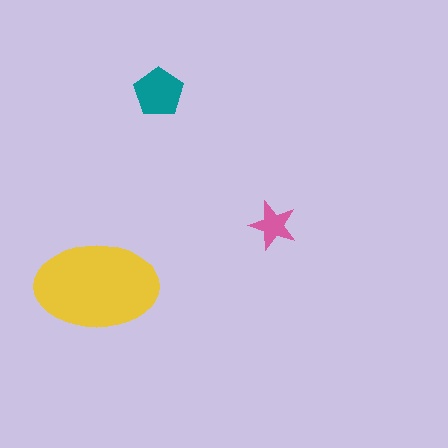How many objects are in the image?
There are 3 objects in the image.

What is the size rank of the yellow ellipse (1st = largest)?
1st.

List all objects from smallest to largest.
The pink star, the teal pentagon, the yellow ellipse.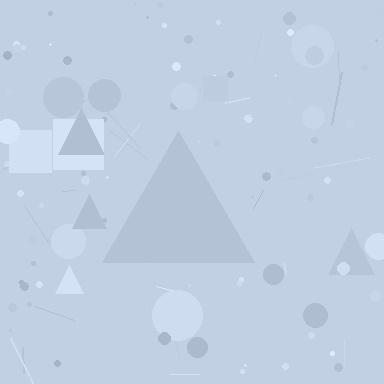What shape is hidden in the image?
A triangle is hidden in the image.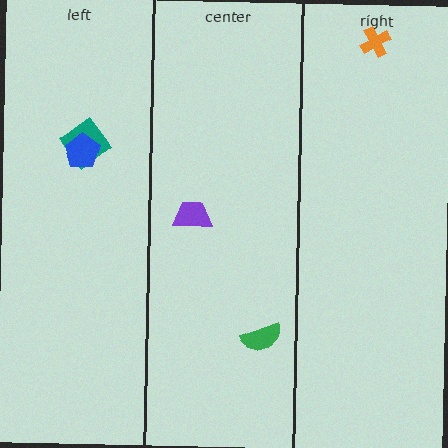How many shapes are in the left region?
2.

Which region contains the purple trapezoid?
The center region.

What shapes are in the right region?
The orange cross.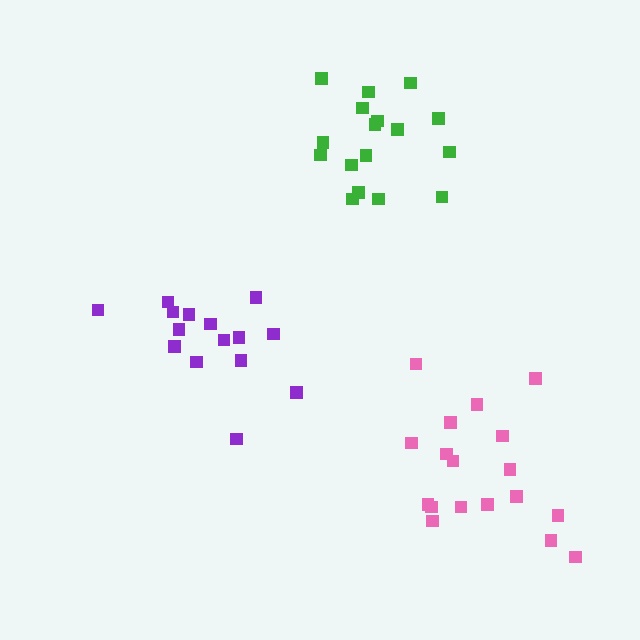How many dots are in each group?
Group 1: 15 dots, Group 2: 17 dots, Group 3: 18 dots (50 total).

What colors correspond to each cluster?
The clusters are colored: purple, green, pink.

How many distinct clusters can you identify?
There are 3 distinct clusters.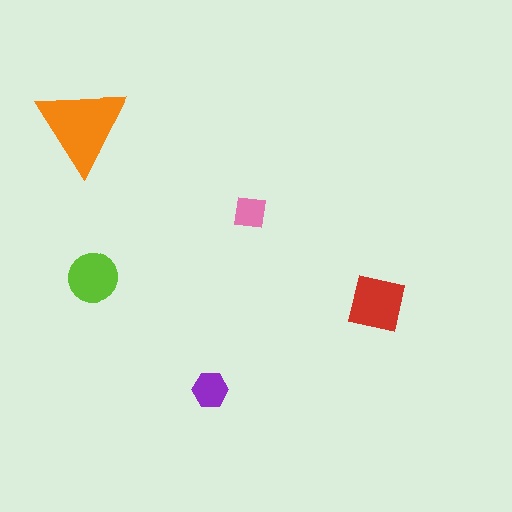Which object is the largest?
The orange triangle.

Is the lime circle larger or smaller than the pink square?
Larger.